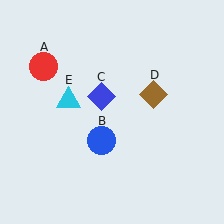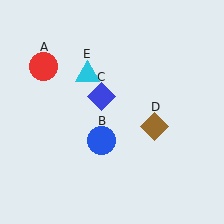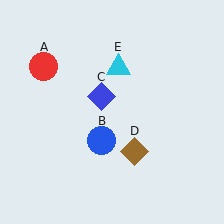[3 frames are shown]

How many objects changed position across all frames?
2 objects changed position: brown diamond (object D), cyan triangle (object E).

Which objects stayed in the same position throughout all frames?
Red circle (object A) and blue circle (object B) and blue diamond (object C) remained stationary.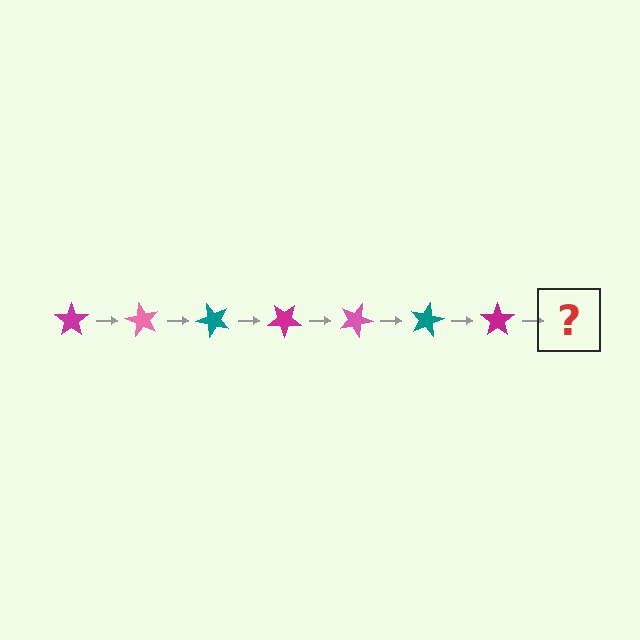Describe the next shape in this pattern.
It should be a pink star, rotated 420 degrees from the start.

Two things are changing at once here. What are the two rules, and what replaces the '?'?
The two rules are that it rotates 60 degrees each step and the color cycles through magenta, pink, and teal. The '?' should be a pink star, rotated 420 degrees from the start.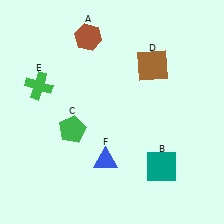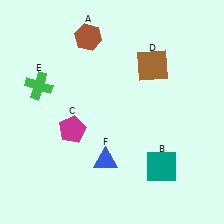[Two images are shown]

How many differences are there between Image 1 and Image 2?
There is 1 difference between the two images.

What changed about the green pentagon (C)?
In Image 1, C is green. In Image 2, it changed to magenta.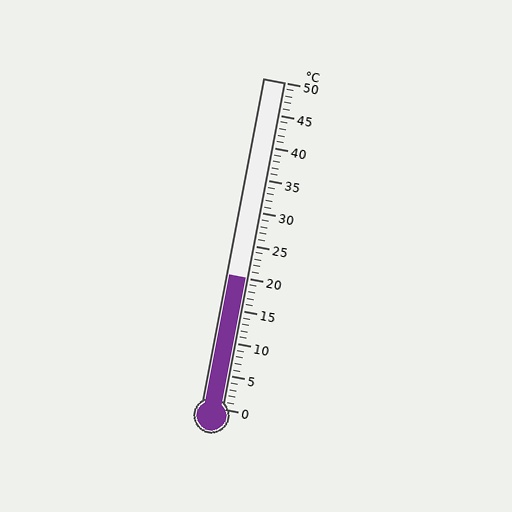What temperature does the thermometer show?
The thermometer shows approximately 20°C.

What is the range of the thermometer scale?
The thermometer scale ranges from 0°C to 50°C.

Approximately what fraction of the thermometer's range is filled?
The thermometer is filled to approximately 40% of its range.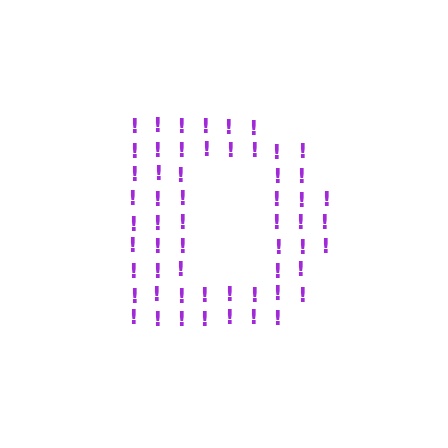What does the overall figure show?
The overall figure shows the letter D.